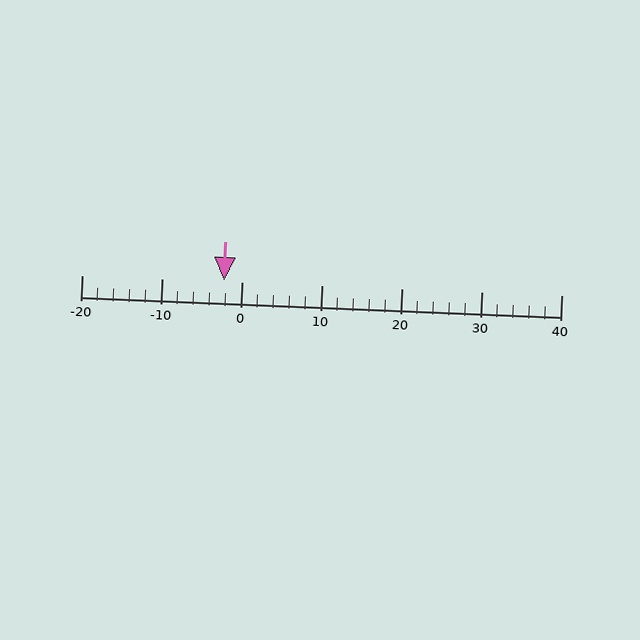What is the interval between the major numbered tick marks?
The major tick marks are spaced 10 units apart.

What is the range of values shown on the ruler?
The ruler shows values from -20 to 40.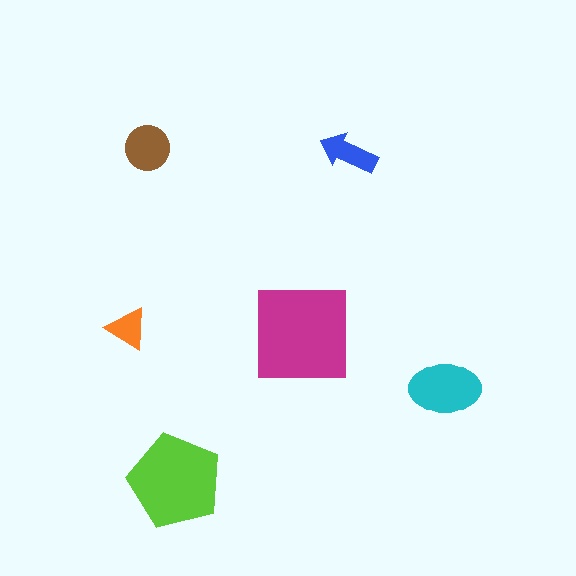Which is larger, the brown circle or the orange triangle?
The brown circle.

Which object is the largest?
The magenta square.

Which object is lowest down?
The lime pentagon is bottommost.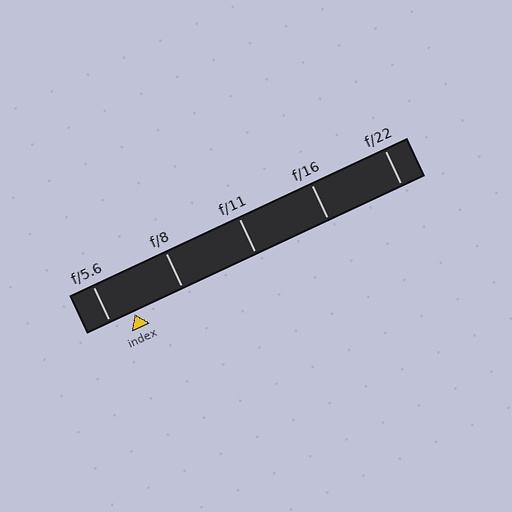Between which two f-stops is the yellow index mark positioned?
The index mark is between f/5.6 and f/8.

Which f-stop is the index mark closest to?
The index mark is closest to f/5.6.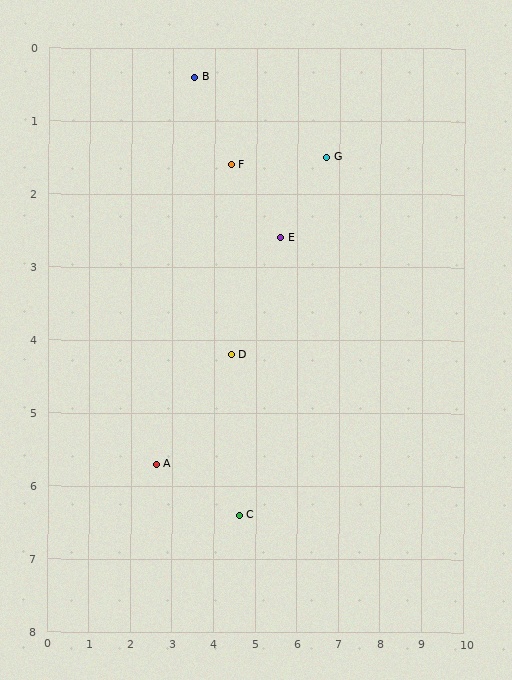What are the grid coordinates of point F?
Point F is at approximately (4.4, 1.6).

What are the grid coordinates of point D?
Point D is at approximately (4.4, 4.2).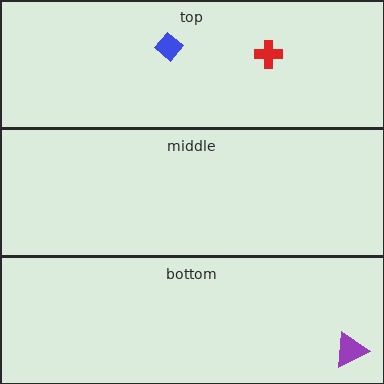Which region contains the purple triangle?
The bottom region.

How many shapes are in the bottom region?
1.